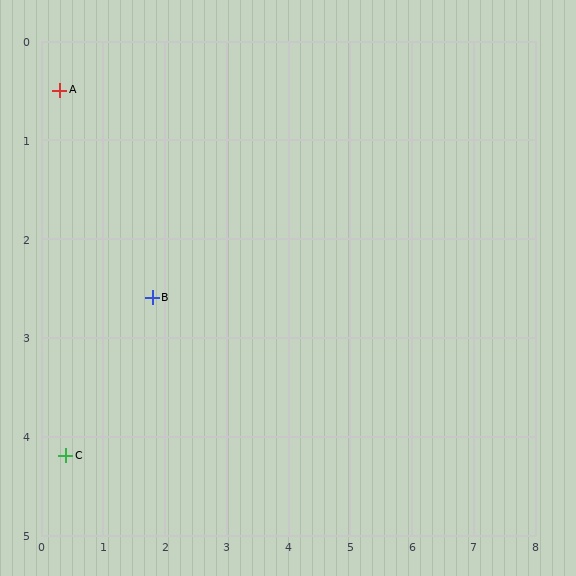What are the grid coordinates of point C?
Point C is at approximately (0.4, 4.2).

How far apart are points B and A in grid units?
Points B and A are about 2.6 grid units apart.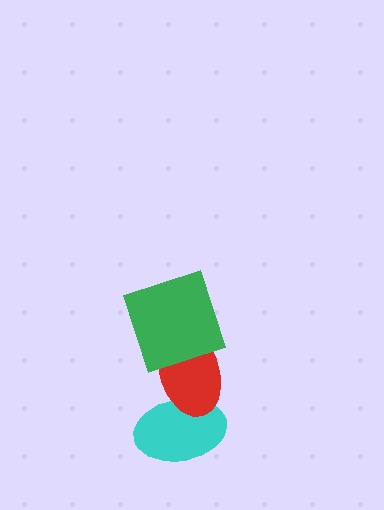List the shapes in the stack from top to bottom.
From top to bottom: the green square, the red ellipse, the cyan ellipse.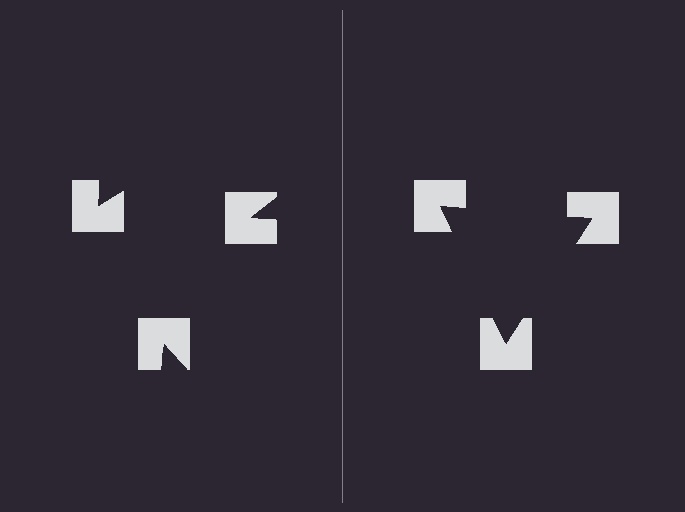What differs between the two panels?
The notched squares are positioned identically on both sides; only the wedge orientations differ. On the right they align to a triangle; on the left they are misaligned.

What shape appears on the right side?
An illusory triangle.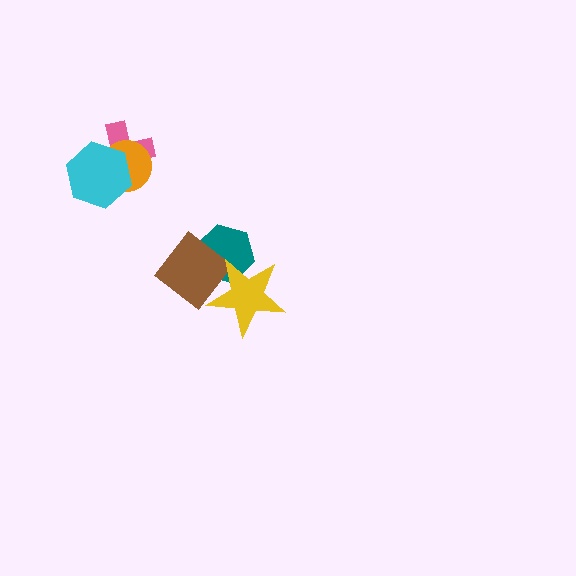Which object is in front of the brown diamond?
The yellow star is in front of the brown diamond.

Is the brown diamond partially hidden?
Yes, it is partially covered by another shape.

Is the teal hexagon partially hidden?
Yes, it is partially covered by another shape.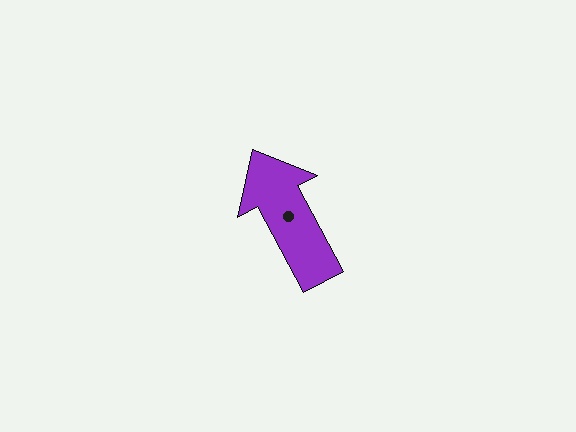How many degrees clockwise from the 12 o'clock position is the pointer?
Approximately 332 degrees.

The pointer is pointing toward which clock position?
Roughly 11 o'clock.